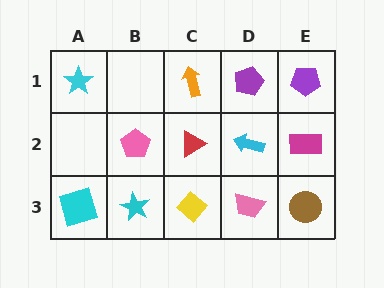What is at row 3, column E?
A brown circle.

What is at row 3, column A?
A cyan square.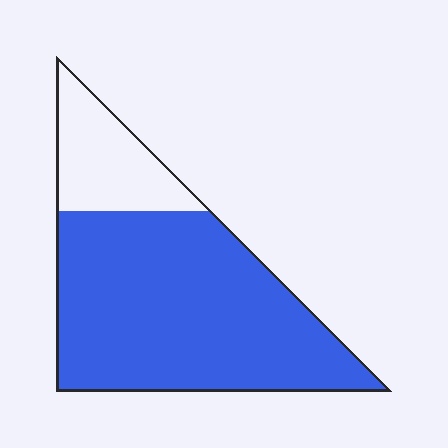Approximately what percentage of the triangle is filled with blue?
Approximately 80%.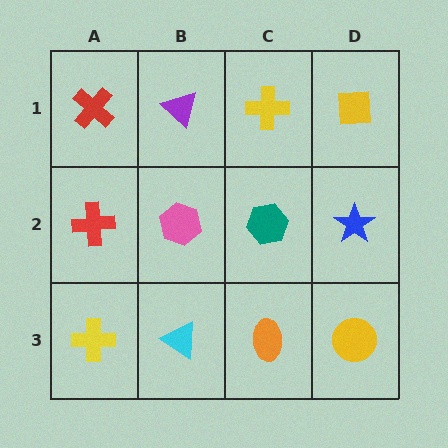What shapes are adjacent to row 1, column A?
A red cross (row 2, column A), a purple triangle (row 1, column B).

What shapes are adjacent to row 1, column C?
A teal hexagon (row 2, column C), a purple triangle (row 1, column B), a yellow square (row 1, column D).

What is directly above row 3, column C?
A teal hexagon.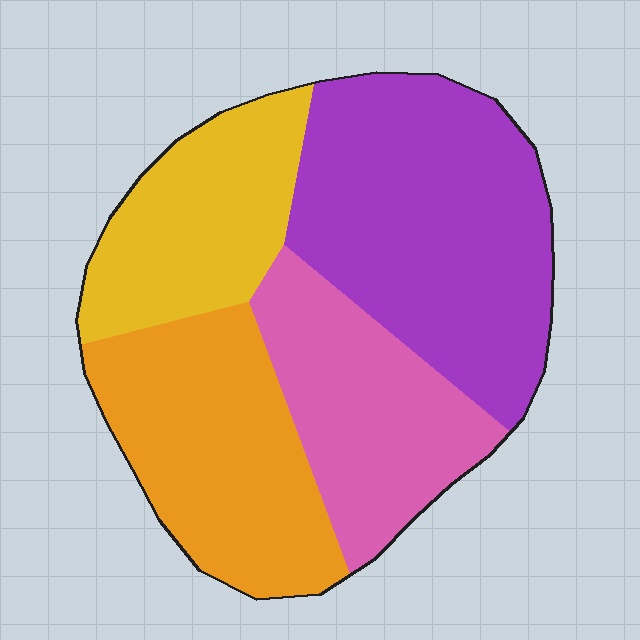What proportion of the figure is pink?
Pink covers 21% of the figure.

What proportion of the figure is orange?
Orange covers roughly 25% of the figure.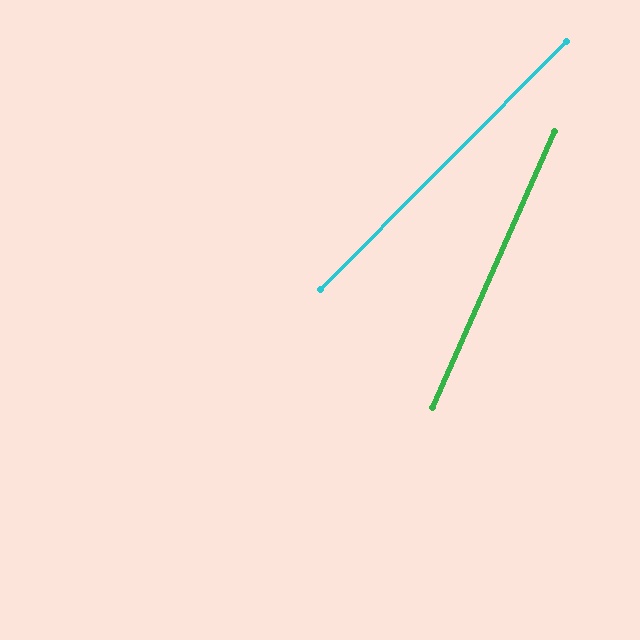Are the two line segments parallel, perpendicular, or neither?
Neither parallel nor perpendicular — they differ by about 21°.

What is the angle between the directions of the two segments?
Approximately 21 degrees.